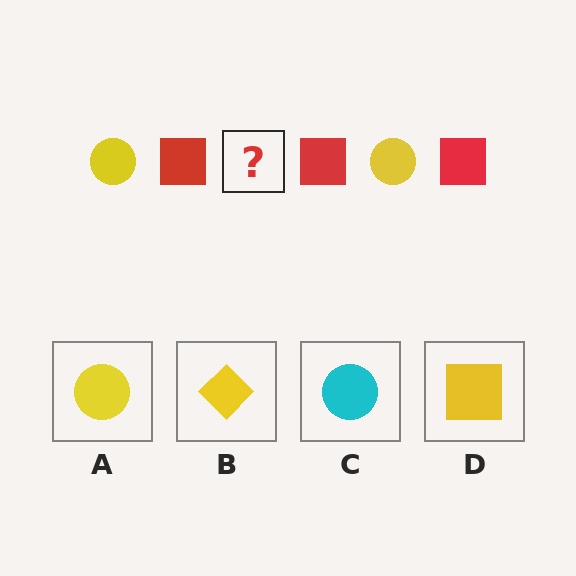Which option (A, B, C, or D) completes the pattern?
A.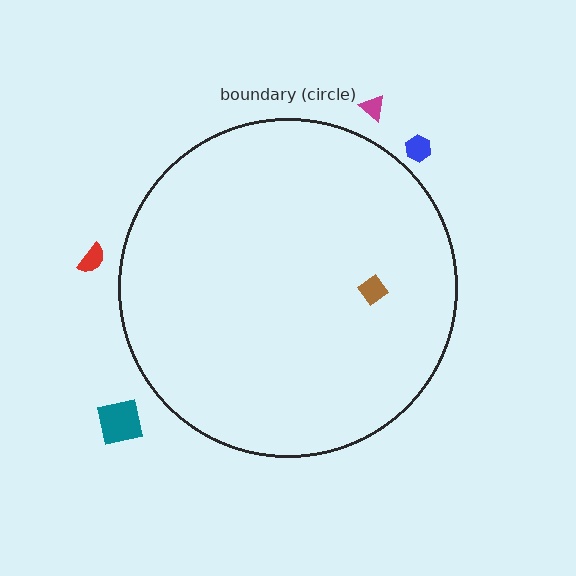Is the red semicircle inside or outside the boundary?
Outside.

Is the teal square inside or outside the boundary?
Outside.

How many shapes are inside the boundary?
1 inside, 4 outside.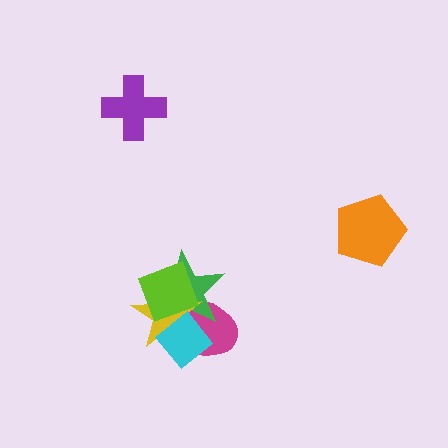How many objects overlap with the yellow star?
4 objects overlap with the yellow star.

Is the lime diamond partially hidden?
Yes, it is partially covered by another shape.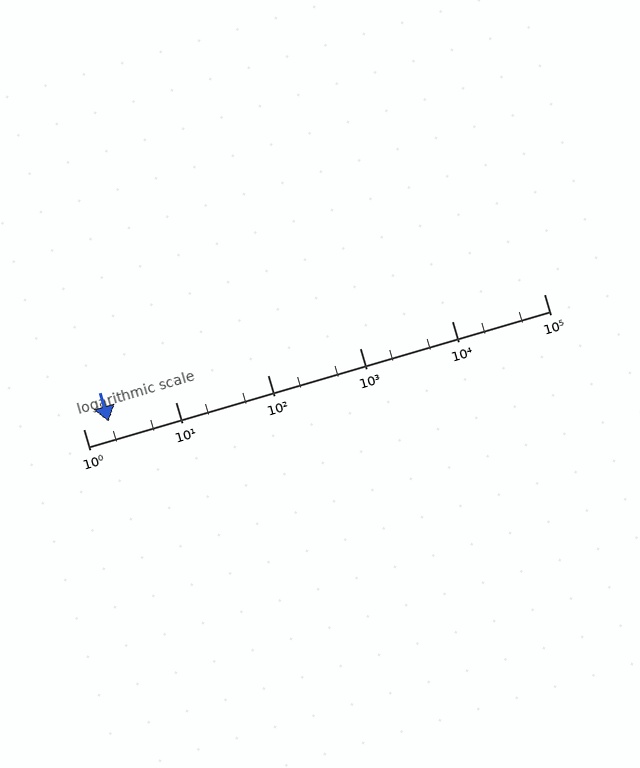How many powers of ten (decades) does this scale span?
The scale spans 5 decades, from 1 to 100000.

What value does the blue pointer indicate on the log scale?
The pointer indicates approximately 1.9.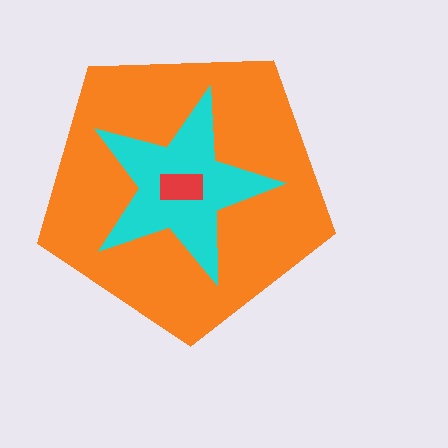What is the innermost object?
The red rectangle.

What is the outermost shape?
The orange pentagon.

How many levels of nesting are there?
3.